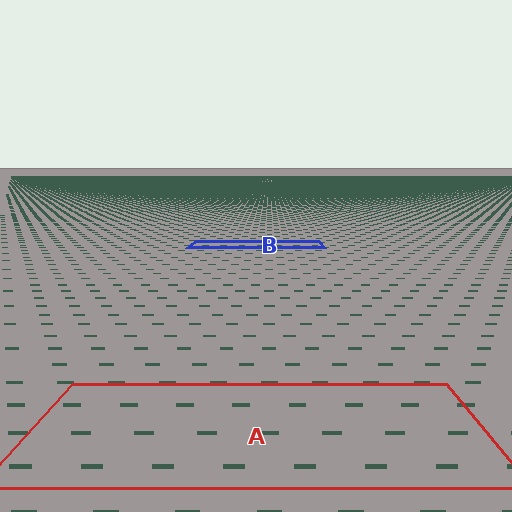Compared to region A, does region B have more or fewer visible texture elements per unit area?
Region B has more texture elements per unit area — they are packed more densely because it is farther away.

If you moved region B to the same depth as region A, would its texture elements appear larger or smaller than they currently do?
They would appear larger. At a closer depth, the same texture elements are projected at a bigger on-screen size.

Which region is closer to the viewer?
Region A is closer. The texture elements there are larger and more spread out.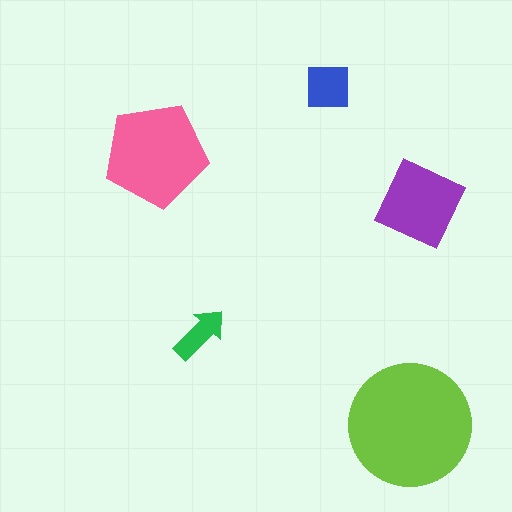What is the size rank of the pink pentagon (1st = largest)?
2nd.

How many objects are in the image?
There are 5 objects in the image.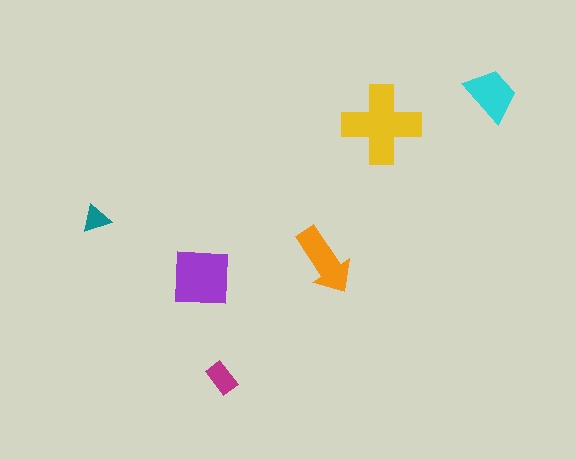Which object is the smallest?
The teal triangle.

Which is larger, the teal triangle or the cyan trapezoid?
The cyan trapezoid.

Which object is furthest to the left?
The teal triangle is leftmost.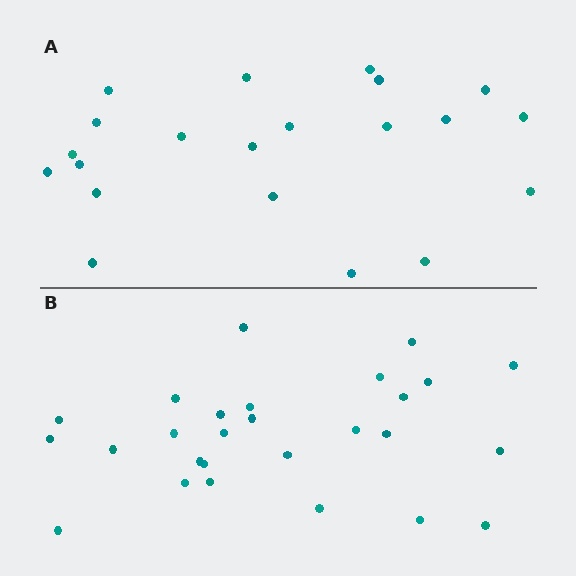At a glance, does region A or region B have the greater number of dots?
Region B (the bottom region) has more dots.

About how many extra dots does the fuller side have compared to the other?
Region B has about 6 more dots than region A.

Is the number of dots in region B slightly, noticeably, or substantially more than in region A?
Region B has noticeably more, but not dramatically so. The ratio is roughly 1.3 to 1.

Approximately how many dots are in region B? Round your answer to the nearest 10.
About 30 dots. (The exact count is 27, which rounds to 30.)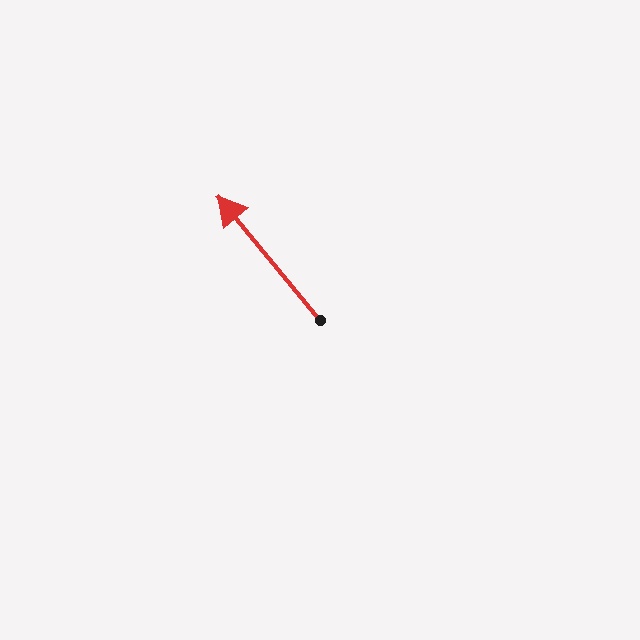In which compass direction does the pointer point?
Northwest.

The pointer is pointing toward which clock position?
Roughly 11 o'clock.